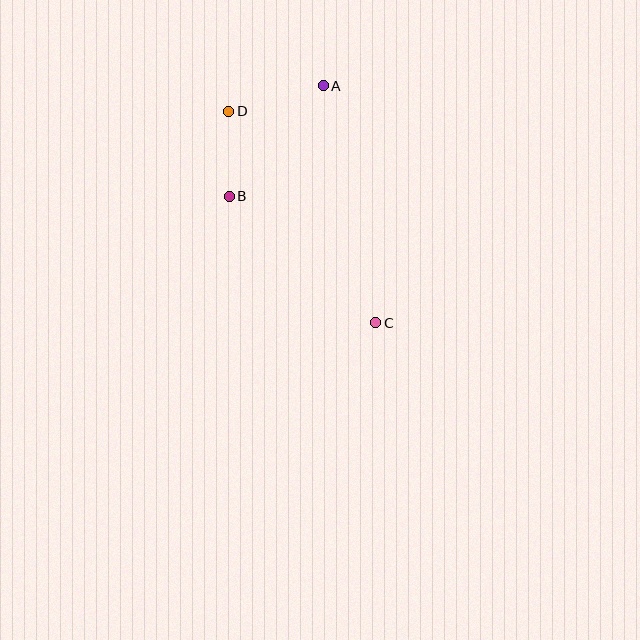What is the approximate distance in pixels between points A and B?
The distance between A and B is approximately 145 pixels.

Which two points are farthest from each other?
Points C and D are farthest from each other.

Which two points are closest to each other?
Points B and D are closest to each other.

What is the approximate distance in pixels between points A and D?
The distance between A and D is approximately 98 pixels.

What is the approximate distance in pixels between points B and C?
The distance between B and C is approximately 194 pixels.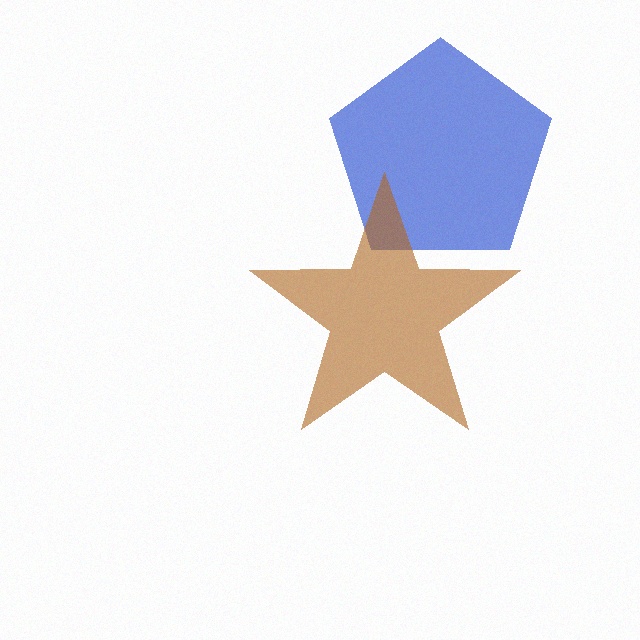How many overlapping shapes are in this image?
There are 2 overlapping shapes in the image.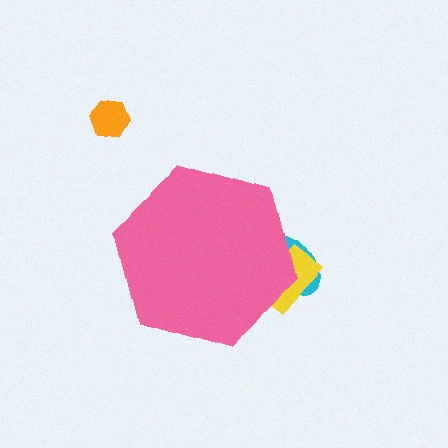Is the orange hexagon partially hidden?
No, the orange hexagon is fully visible.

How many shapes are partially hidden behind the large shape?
2 shapes are partially hidden.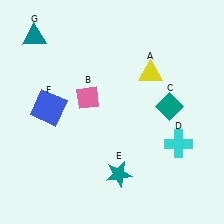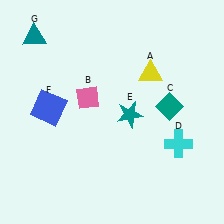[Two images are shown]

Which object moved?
The teal star (E) moved up.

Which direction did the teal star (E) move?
The teal star (E) moved up.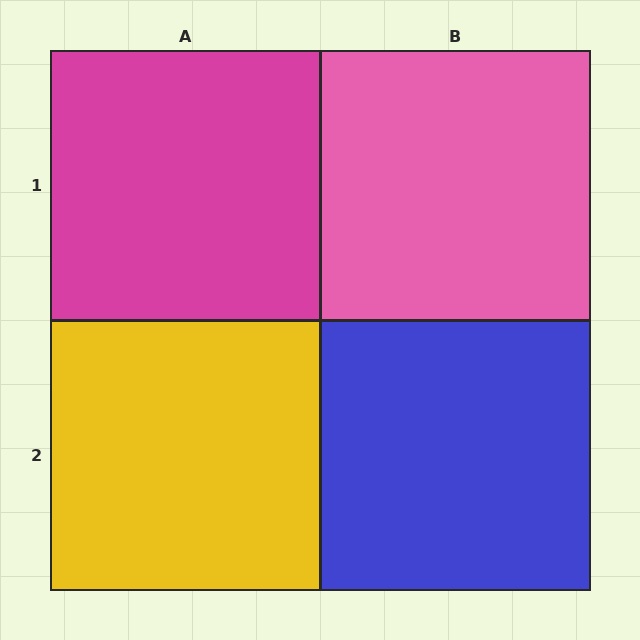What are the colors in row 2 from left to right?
Yellow, blue.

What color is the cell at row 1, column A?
Magenta.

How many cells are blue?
1 cell is blue.